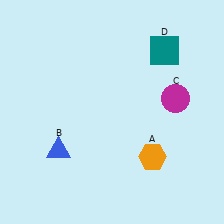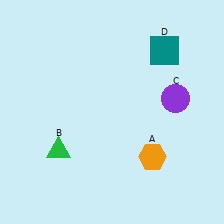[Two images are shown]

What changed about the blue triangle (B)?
In Image 1, B is blue. In Image 2, it changed to green.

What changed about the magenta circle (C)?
In Image 1, C is magenta. In Image 2, it changed to purple.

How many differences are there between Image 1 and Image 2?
There are 2 differences between the two images.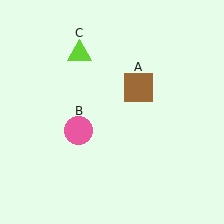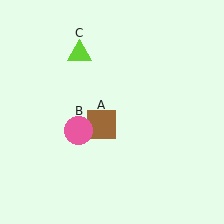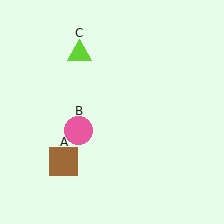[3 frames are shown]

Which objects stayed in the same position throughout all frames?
Pink circle (object B) and lime triangle (object C) remained stationary.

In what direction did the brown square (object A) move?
The brown square (object A) moved down and to the left.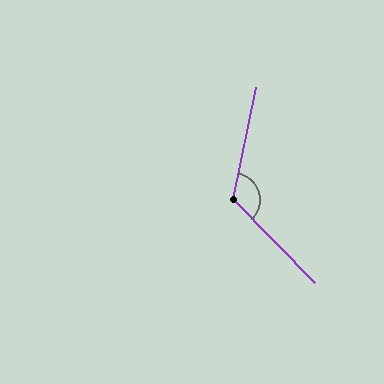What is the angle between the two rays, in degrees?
Approximately 124 degrees.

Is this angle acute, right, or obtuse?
It is obtuse.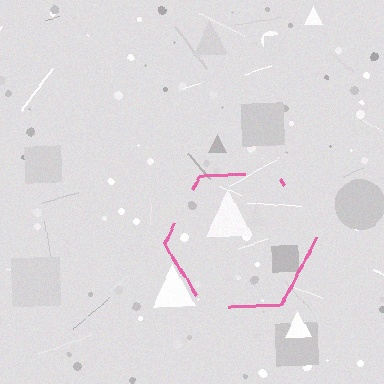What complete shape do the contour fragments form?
The contour fragments form a hexagon.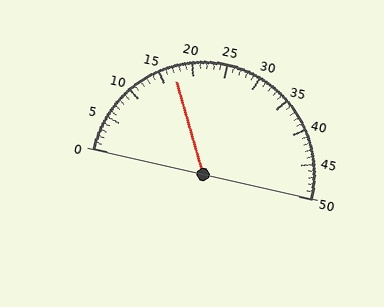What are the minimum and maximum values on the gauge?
The gauge ranges from 0 to 50.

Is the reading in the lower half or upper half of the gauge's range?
The reading is in the lower half of the range (0 to 50).